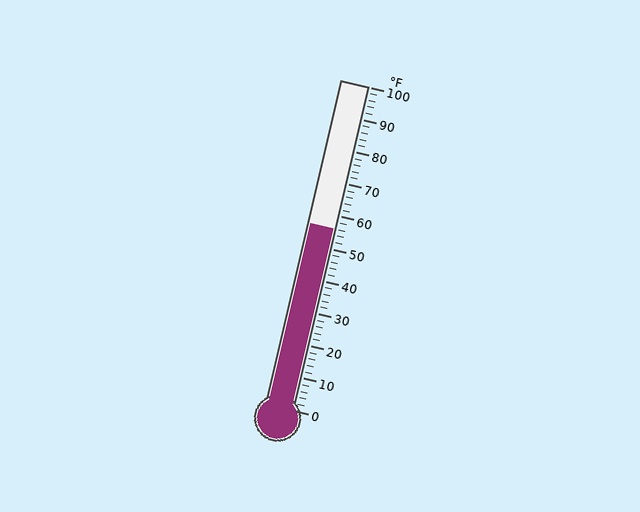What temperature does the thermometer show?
The thermometer shows approximately 56°F.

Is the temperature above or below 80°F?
The temperature is below 80°F.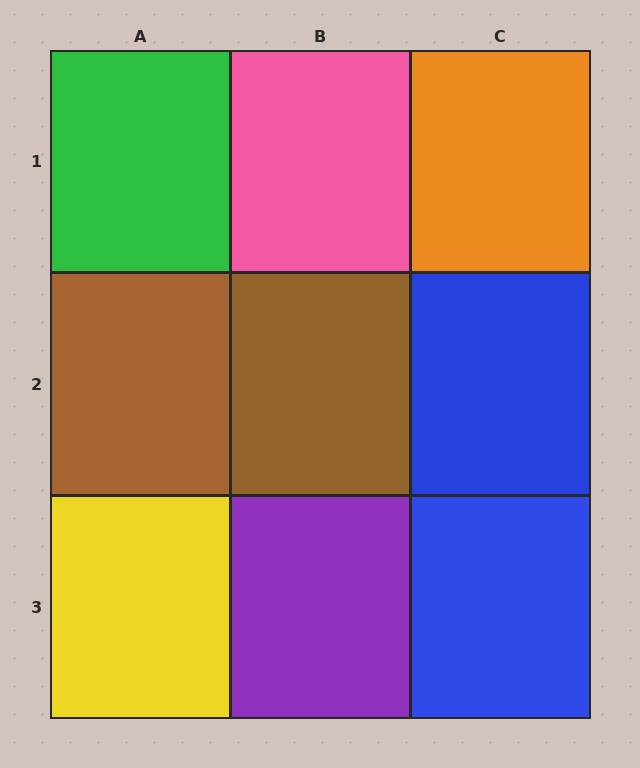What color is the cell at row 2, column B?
Brown.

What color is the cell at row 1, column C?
Orange.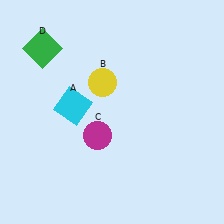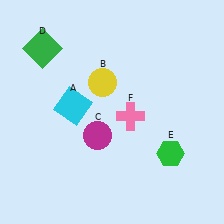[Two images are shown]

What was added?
A green hexagon (E), a pink cross (F) were added in Image 2.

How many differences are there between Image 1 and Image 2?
There are 2 differences between the two images.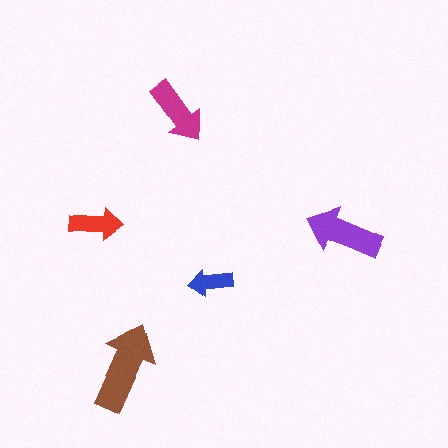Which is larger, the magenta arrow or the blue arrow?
The magenta one.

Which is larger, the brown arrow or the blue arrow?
The brown one.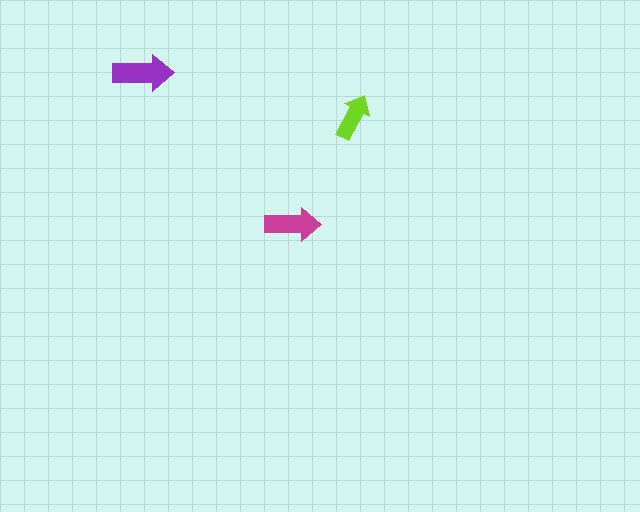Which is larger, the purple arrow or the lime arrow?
The purple one.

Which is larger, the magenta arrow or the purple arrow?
The purple one.